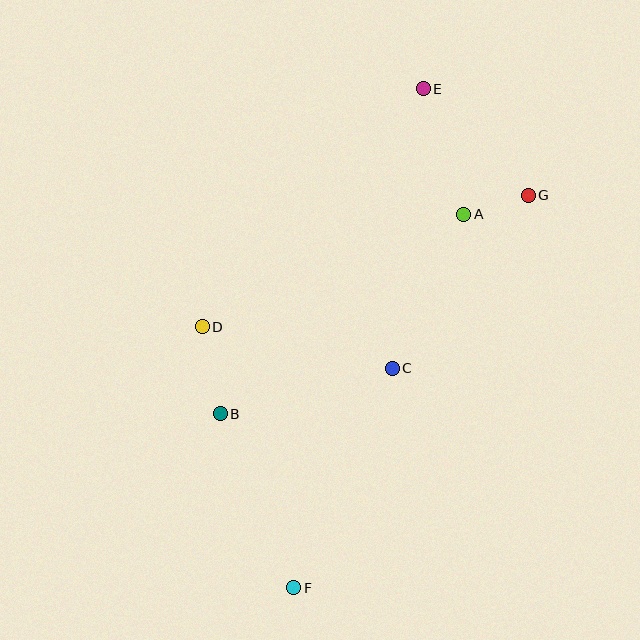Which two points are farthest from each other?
Points E and F are farthest from each other.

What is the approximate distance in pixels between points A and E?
The distance between A and E is approximately 132 pixels.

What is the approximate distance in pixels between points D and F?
The distance between D and F is approximately 277 pixels.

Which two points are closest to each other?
Points A and G are closest to each other.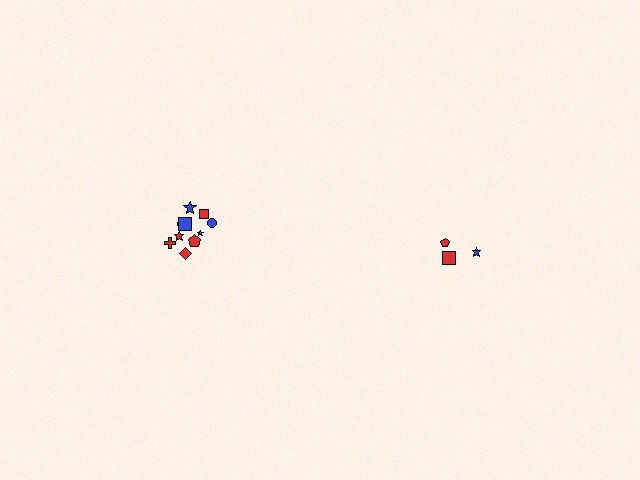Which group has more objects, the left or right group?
The left group.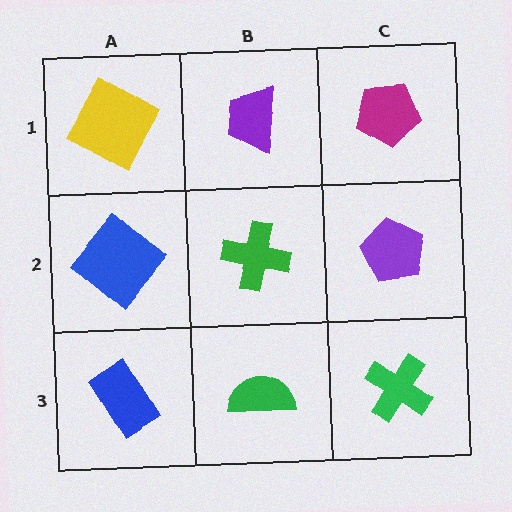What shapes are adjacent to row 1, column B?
A green cross (row 2, column B), a yellow square (row 1, column A), a magenta pentagon (row 1, column C).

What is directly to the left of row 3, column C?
A green semicircle.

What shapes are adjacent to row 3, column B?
A green cross (row 2, column B), a blue rectangle (row 3, column A), a green cross (row 3, column C).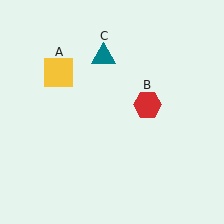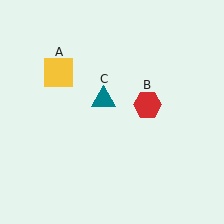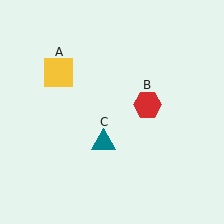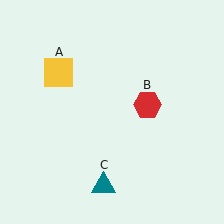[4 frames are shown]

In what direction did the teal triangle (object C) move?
The teal triangle (object C) moved down.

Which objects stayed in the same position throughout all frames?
Yellow square (object A) and red hexagon (object B) remained stationary.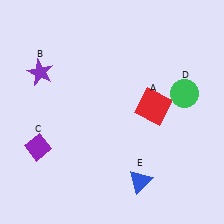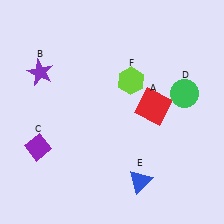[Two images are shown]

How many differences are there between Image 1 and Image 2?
There is 1 difference between the two images.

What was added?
A lime hexagon (F) was added in Image 2.